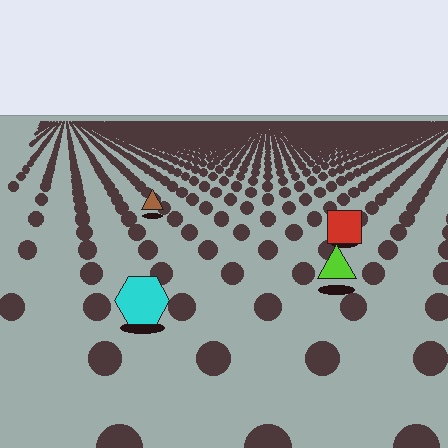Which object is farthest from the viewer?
The brown triangle is farthest from the viewer. It appears smaller and the ground texture around it is denser.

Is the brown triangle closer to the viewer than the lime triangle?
No. The lime triangle is closer — you can tell from the texture gradient: the ground texture is coarser near it.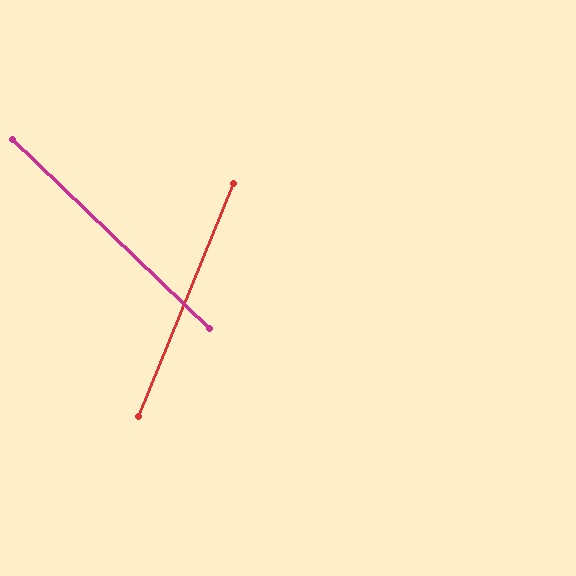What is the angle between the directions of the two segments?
Approximately 68 degrees.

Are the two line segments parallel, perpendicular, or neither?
Neither parallel nor perpendicular — they differ by about 68°.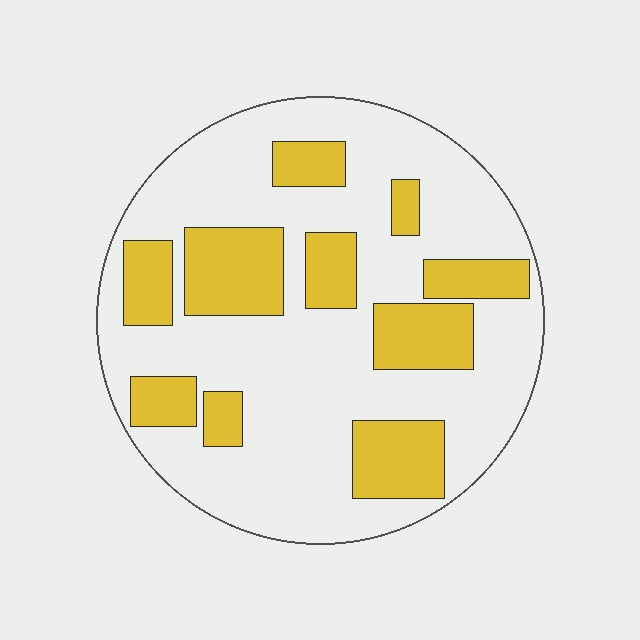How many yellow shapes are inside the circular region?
10.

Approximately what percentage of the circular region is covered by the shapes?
Approximately 30%.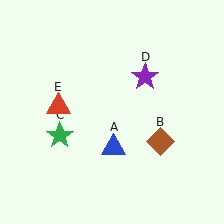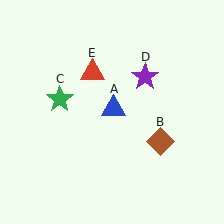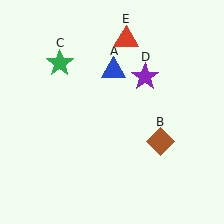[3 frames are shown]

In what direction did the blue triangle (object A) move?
The blue triangle (object A) moved up.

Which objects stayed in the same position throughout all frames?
Brown diamond (object B) and purple star (object D) remained stationary.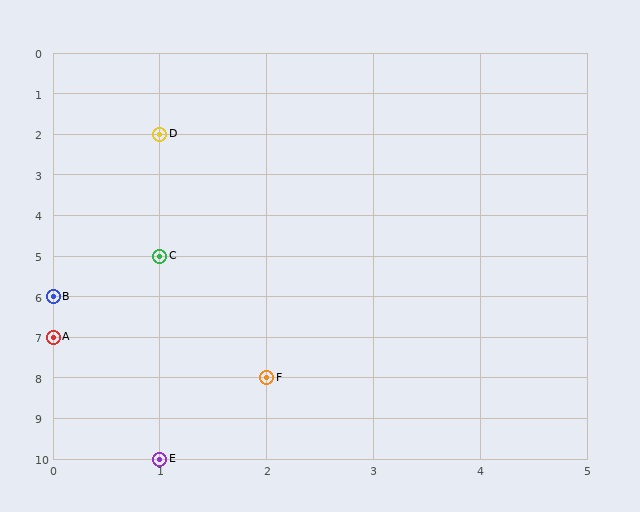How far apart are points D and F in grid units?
Points D and F are 1 column and 6 rows apart (about 6.1 grid units diagonally).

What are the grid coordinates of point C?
Point C is at grid coordinates (1, 5).